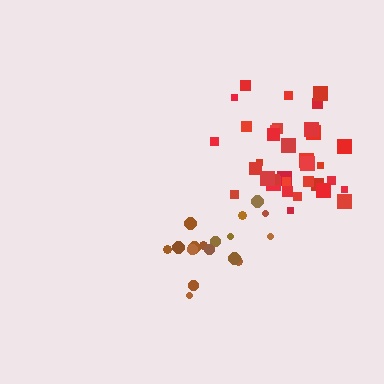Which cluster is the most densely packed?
Brown.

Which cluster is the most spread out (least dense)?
Red.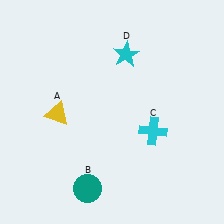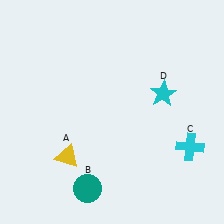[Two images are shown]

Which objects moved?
The objects that moved are: the yellow triangle (A), the cyan cross (C), the cyan star (D).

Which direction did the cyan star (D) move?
The cyan star (D) moved down.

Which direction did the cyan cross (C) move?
The cyan cross (C) moved right.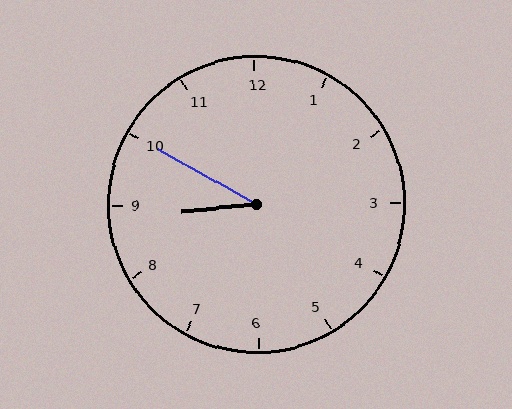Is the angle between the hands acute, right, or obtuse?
It is acute.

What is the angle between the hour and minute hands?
Approximately 35 degrees.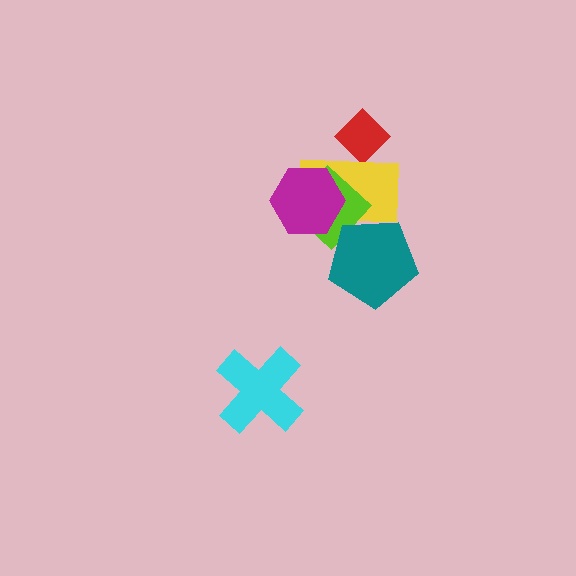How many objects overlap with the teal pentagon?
2 objects overlap with the teal pentagon.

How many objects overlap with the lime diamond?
3 objects overlap with the lime diamond.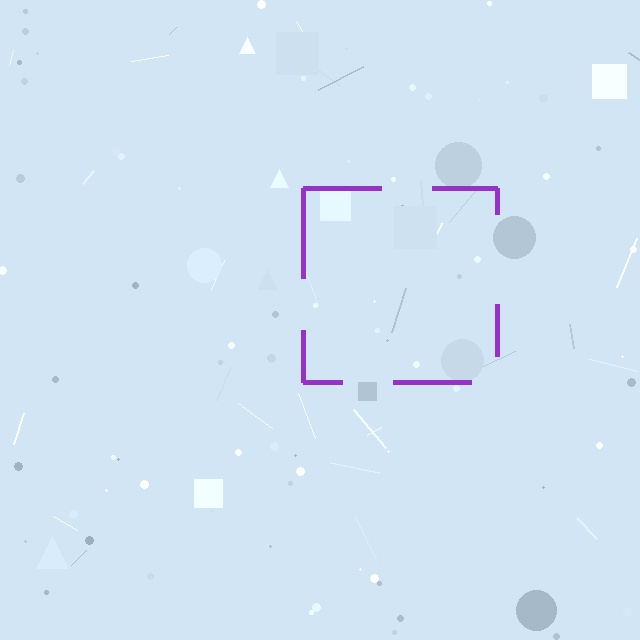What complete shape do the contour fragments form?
The contour fragments form a square.